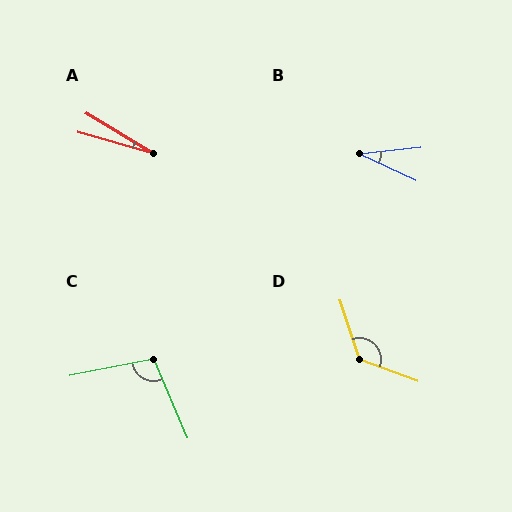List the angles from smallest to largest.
A (15°), B (31°), C (102°), D (128°).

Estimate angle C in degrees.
Approximately 102 degrees.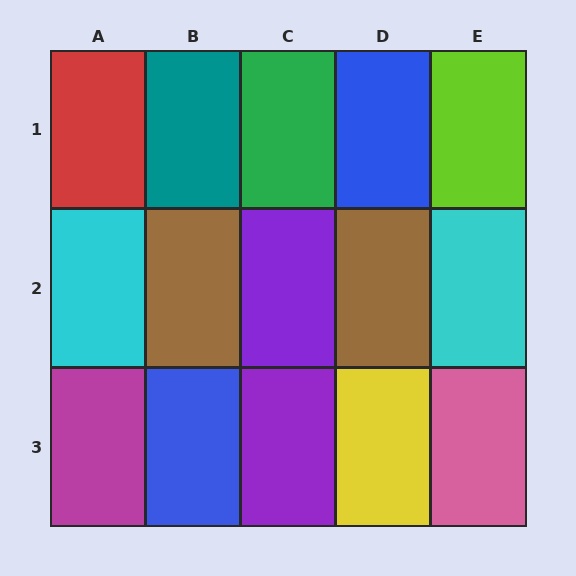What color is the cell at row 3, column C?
Purple.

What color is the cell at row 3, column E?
Pink.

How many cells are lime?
1 cell is lime.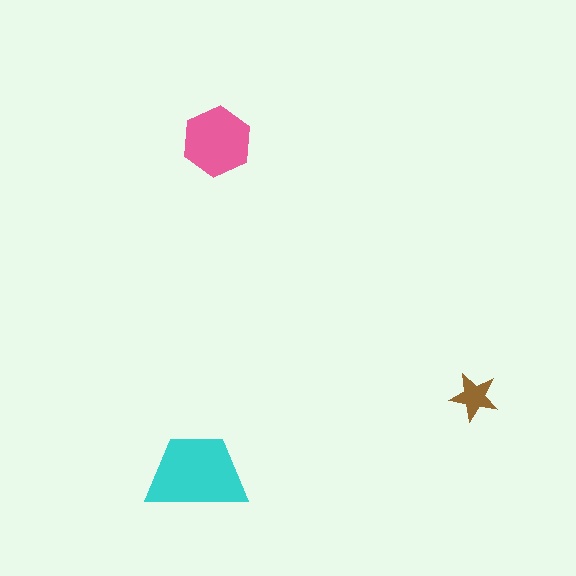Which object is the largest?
The cyan trapezoid.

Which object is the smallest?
The brown star.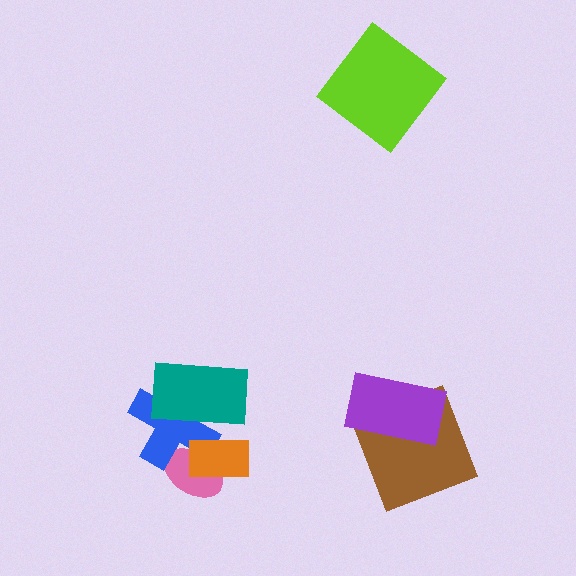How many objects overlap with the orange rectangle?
3 objects overlap with the orange rectangle.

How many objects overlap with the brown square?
1 object overlaps with the brown square.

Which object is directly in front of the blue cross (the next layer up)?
The orange rectangle is directly in front of the blue cross.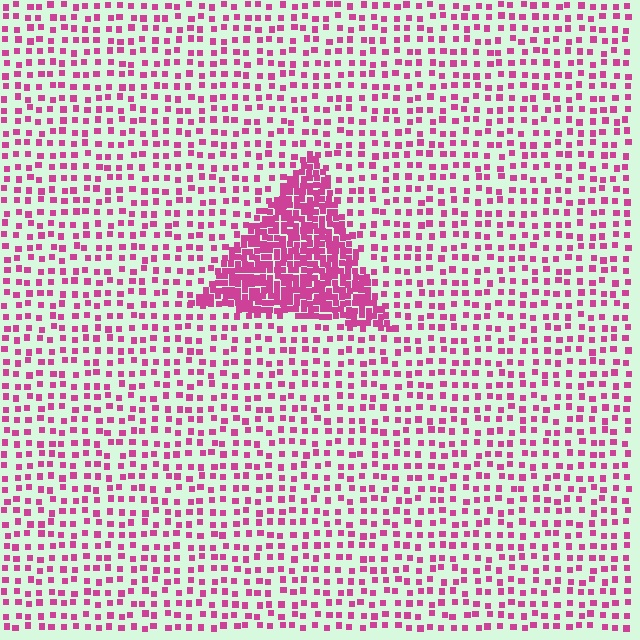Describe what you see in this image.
The image contains small magenta elements arranged at two different densities. A triangle-shaped region is visible where the elements are more densely packed than the surrounding area.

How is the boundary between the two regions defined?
The boundary is defined by a change in element density (approximately 3.1x ratio). All elements are the same color, size, and shape.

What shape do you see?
I see a triangle.